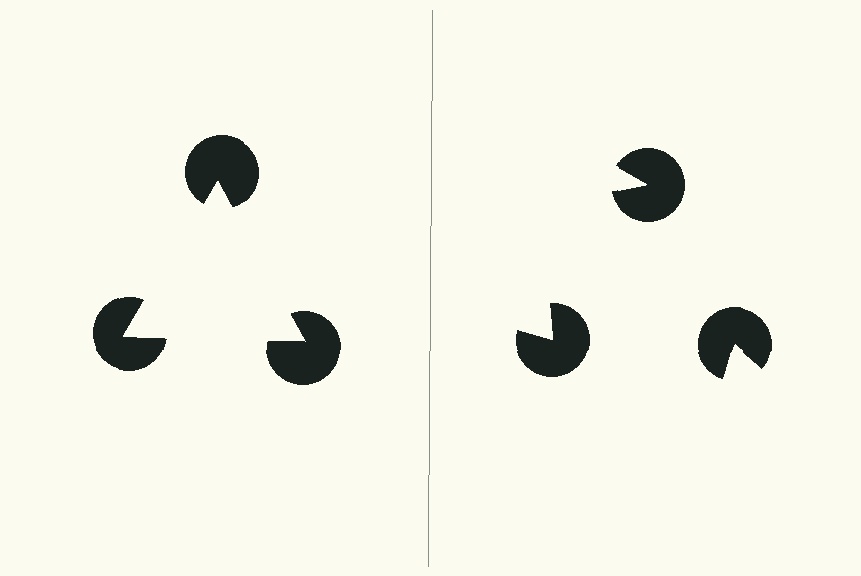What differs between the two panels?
The pac-man discs are positioned identically on both sides; only the wedge orientations differ. On the left they align to a triangle; on the right they are misaligned.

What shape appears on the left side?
An illusory triangle.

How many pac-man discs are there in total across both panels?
6 — 3 on each side.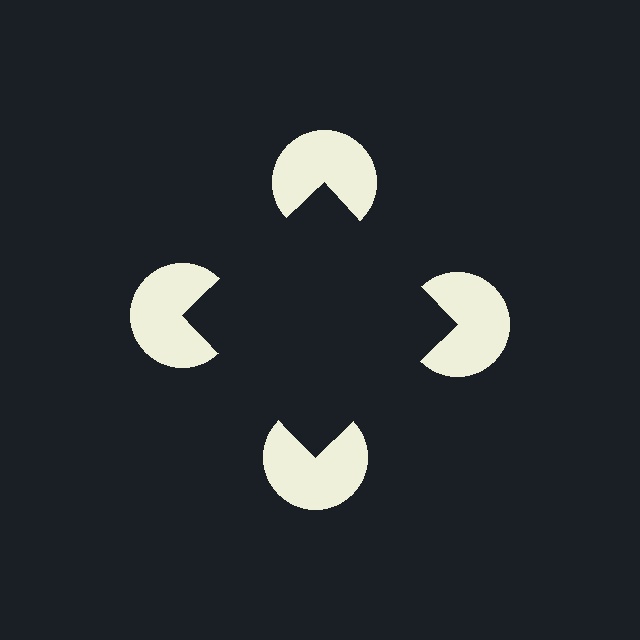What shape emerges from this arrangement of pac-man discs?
An illusory square — its edges are inferred from the aligned wedge cuts in the pac-man discs, not physically drawn.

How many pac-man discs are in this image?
There are 4 — one at each vertex of the illusory square.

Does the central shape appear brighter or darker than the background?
It typically appears slightly darker than the background, even though no actual brightness change is drawn.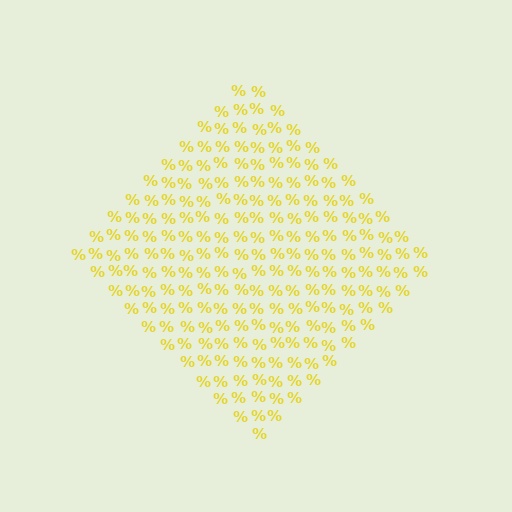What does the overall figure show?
The overall figure shows a diamond.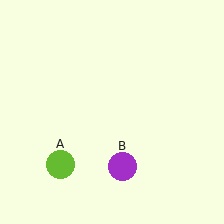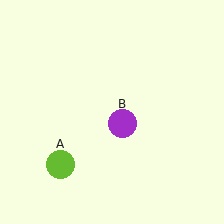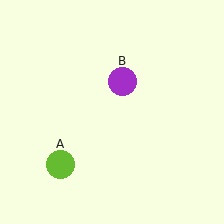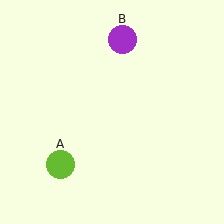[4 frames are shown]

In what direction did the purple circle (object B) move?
The purple circle (object B) moved up.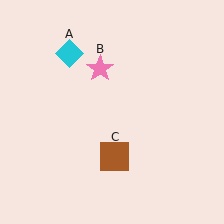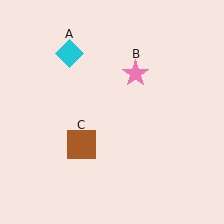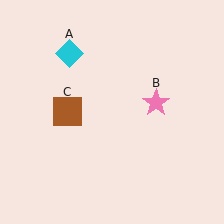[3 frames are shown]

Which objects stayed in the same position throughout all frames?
Cyan diamond (object A) remained stationary.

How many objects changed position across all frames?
2 objects changed position: pink star (object B), brown square (object C).